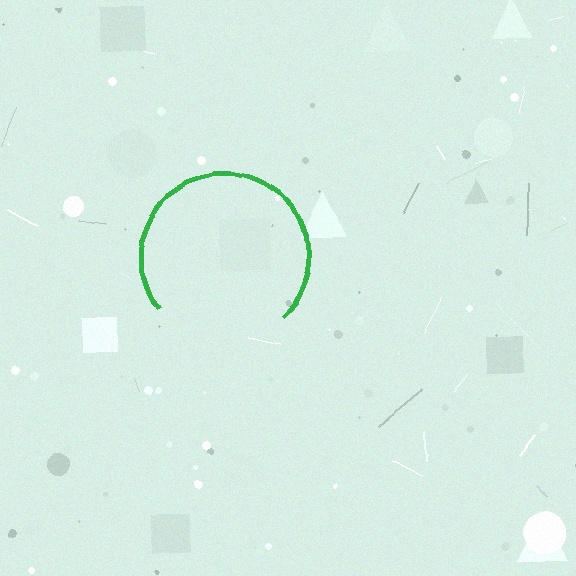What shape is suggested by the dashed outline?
The dashed outline suggests a circle.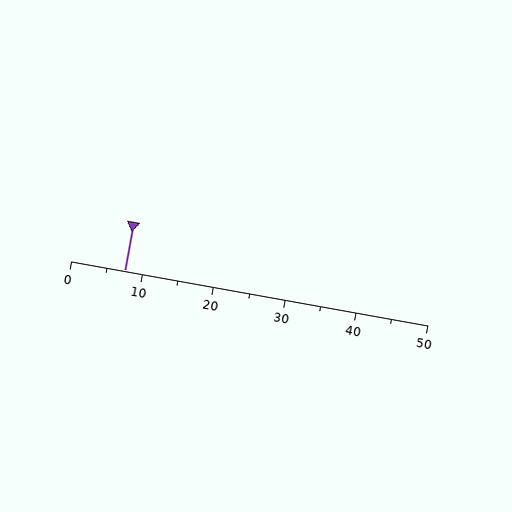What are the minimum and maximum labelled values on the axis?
The axis runs from 0 to 50.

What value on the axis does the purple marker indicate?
The marker indicates approximately 7.5.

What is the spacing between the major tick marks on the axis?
The major ticks are spaced 10 apart.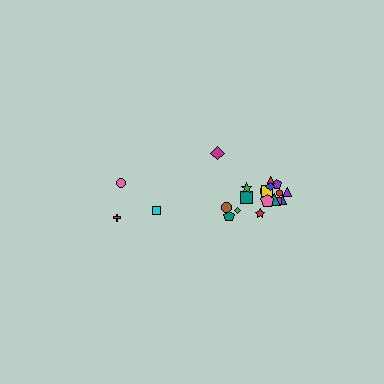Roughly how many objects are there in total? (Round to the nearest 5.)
Roughly 20 objects in total.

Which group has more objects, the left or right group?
The right group.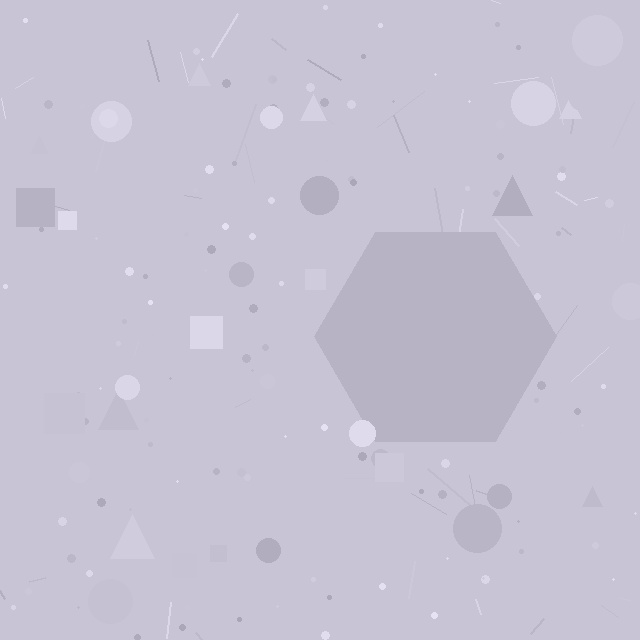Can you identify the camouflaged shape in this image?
The camouflaged shape is a hexagon.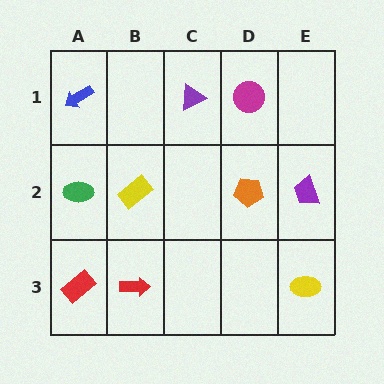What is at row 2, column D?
An orange pentagon.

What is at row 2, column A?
A green ellipse.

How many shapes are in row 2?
4 shapes.